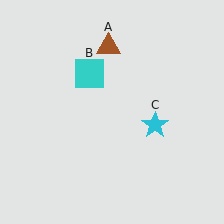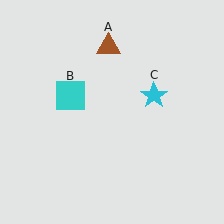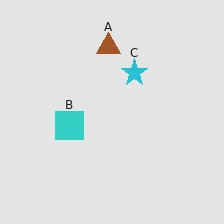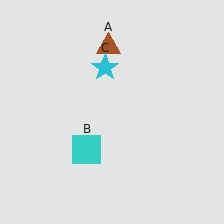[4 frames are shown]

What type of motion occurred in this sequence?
The cyan square (object B), cyan star (object C) rotated counterclockwise around the center of the scene.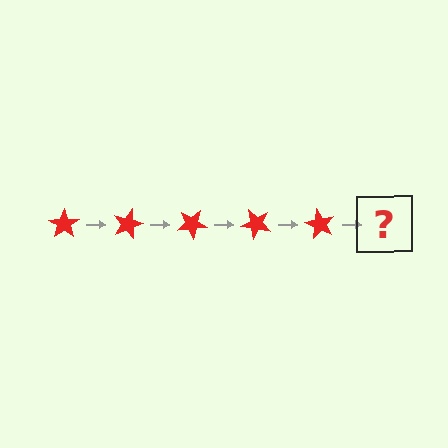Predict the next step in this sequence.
The next step is a red star rotated 75 degrees.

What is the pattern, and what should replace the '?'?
The pattern is that the star rotates 15 degrees each step. The '?' should be a red star rotated 75 degrees.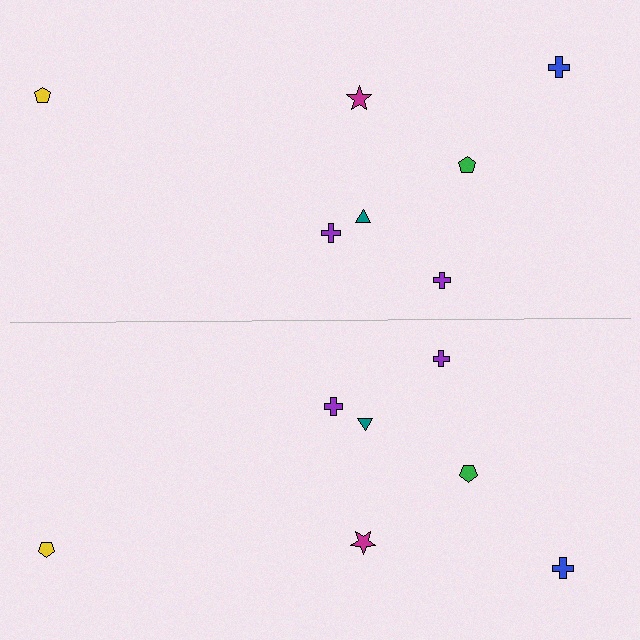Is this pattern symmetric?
Yes, this pattern has bilateral (reflection) symmetry.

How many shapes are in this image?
There are 14 shapes in this image.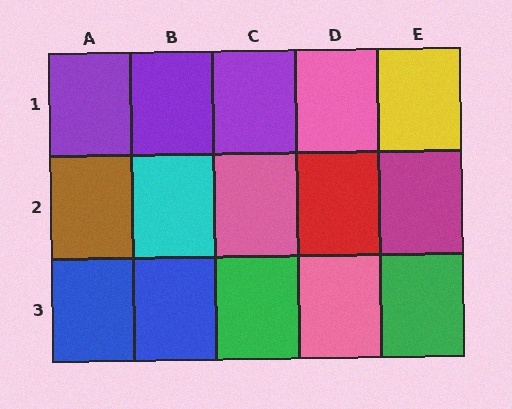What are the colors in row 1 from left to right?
Purple, purple, purple, pink, yellow.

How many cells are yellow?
1 cell is yellow.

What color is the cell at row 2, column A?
Brown.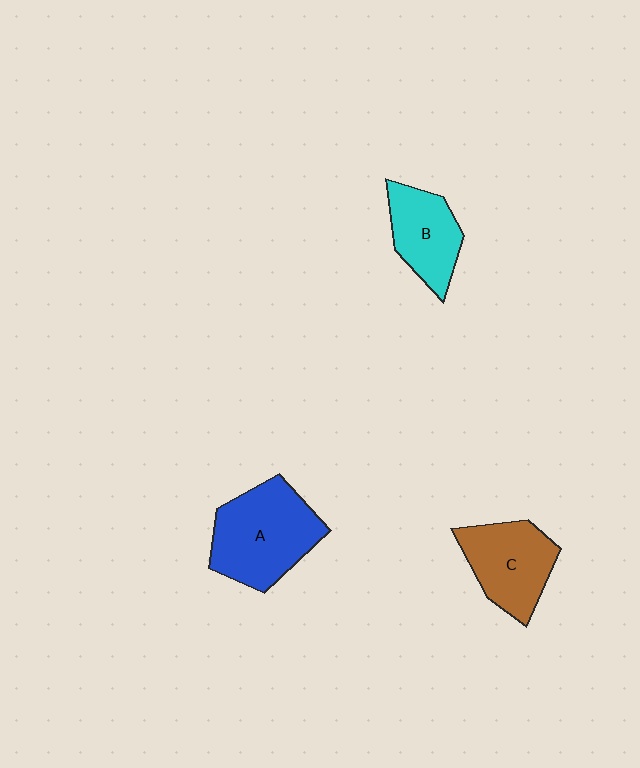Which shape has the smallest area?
Shape B (cyan).